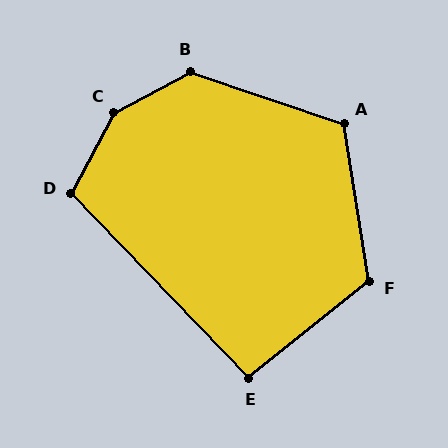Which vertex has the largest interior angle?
C, at approximately 147 degrees.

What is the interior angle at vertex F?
Approximately 120 degrees (obtuse).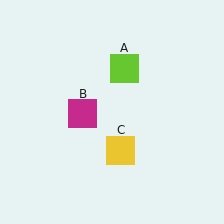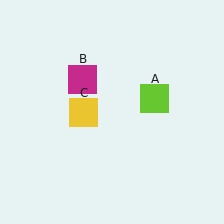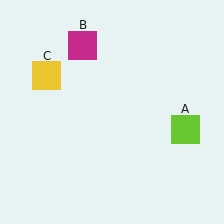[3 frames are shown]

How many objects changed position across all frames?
3 objects changed position: lime square (object A), magenta square (object B), yellow square (object C).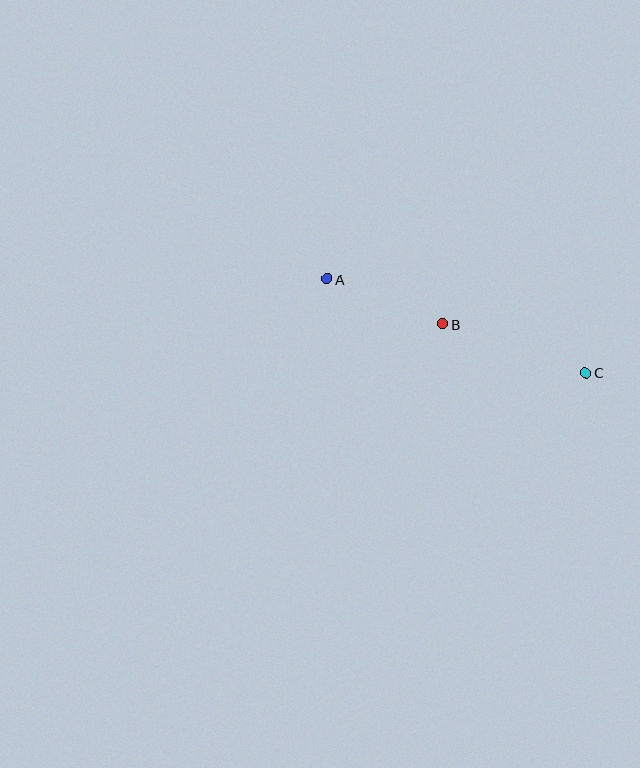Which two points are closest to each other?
Points A and B are closest to each other.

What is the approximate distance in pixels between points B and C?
The distance between B and C is approximately 151 pixels.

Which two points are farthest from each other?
Points A and C are farthest from each other.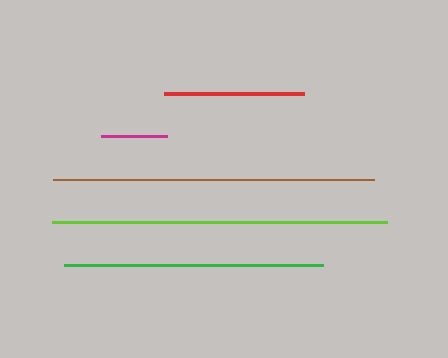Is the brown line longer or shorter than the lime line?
The lime line is longer than the brown line.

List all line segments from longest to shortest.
From longest to shortest: lime, brown, green, red, magenta.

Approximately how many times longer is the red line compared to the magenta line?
The red line is approximately 2.1 times the length of the magenta line.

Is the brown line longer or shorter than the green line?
The brown line is longer than the green line.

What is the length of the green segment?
The green segment is approximately 258 pixels long.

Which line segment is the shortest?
The magenta line is the shortest at approximately 65 pixels.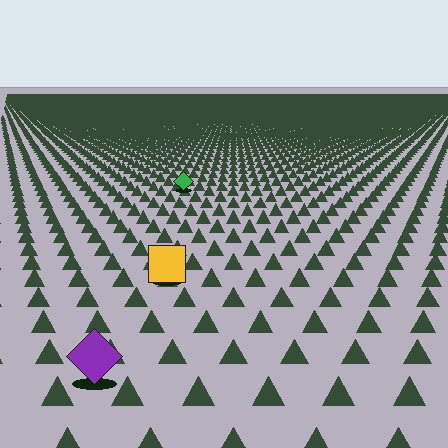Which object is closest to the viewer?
The purple diamond is closest. The texture marks near it are larger and more spread out.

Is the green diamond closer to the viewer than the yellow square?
No. The yellow square is closer — you can tell from the texture gradient: the ground texture is coarser near it.